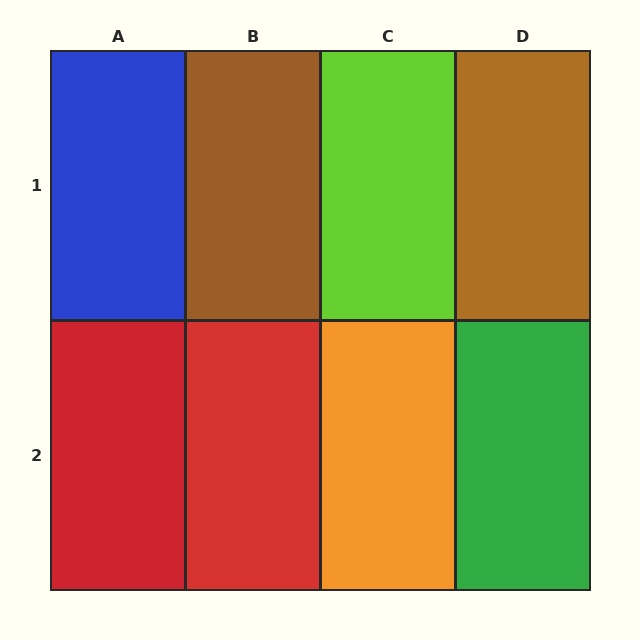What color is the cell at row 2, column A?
Red.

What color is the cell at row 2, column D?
Green.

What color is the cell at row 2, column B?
Red.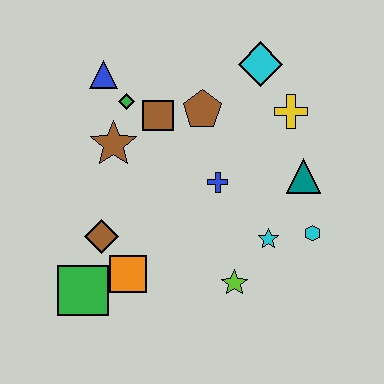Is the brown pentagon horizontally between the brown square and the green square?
No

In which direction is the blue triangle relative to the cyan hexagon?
The blue triangle is to the left of the cyan hexagon.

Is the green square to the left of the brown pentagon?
Yes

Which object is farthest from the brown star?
The cyan hexagon is farthest from the brown star.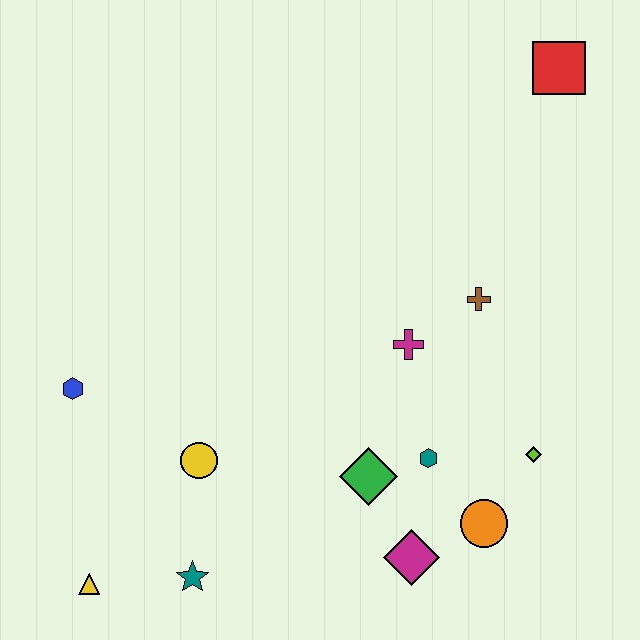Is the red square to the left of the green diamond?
No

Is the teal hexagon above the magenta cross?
No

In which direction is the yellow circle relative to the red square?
The yellow circle is below the red square.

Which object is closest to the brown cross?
The magenta cross is closest to the brown cross.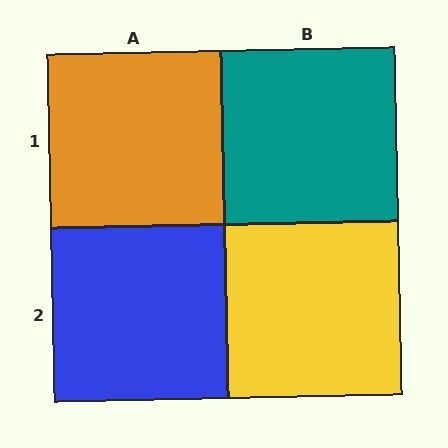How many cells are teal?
1 cell is teal.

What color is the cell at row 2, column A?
Blue.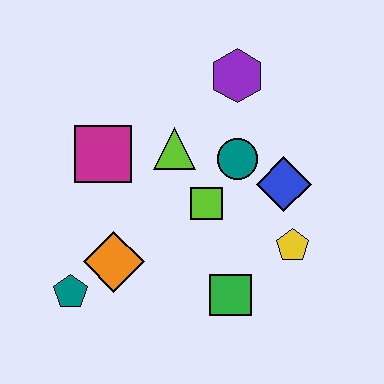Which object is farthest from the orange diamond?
The purple hexagon is farthest from the orange diamond.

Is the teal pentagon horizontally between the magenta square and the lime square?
No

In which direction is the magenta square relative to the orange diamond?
The magenta square is above the orange diamond.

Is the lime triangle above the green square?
Yes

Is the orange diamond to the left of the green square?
Yes